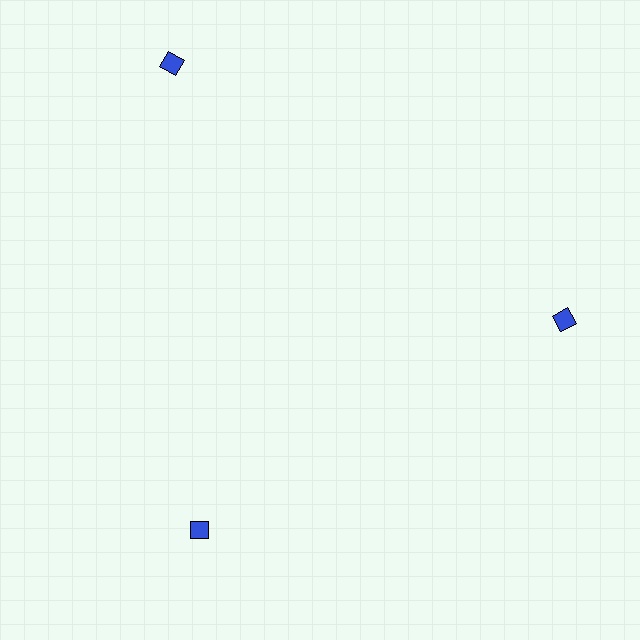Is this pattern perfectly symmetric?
No. The 3 blue diamonds are arranged in a ring, but one element near the 11 o'clock position is pushed outward from the center, breaking the 3-fold rotational symmetry.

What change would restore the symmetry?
The symmetry would be restored by moving it inward, back onto the ring so that all 3 diamonds sit at equal angles and equal distance from the center.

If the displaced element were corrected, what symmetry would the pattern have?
It would have 3-fold rotational symmetry — the pattern would map onto itself every 120 degrees.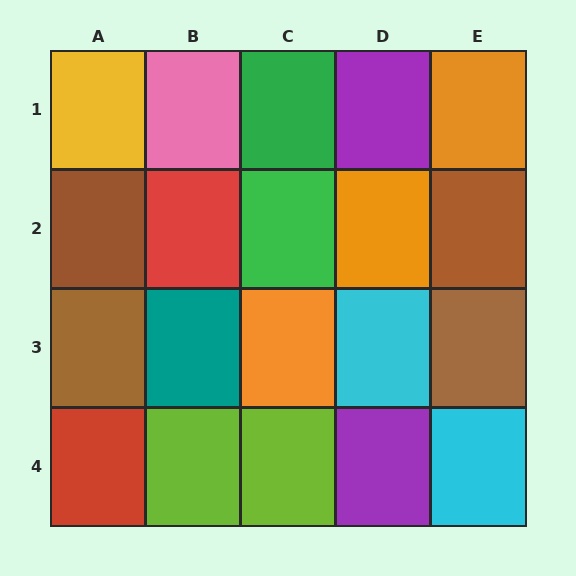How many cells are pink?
1 cell is pink.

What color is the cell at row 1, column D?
Purple.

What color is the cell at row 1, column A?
Yellow.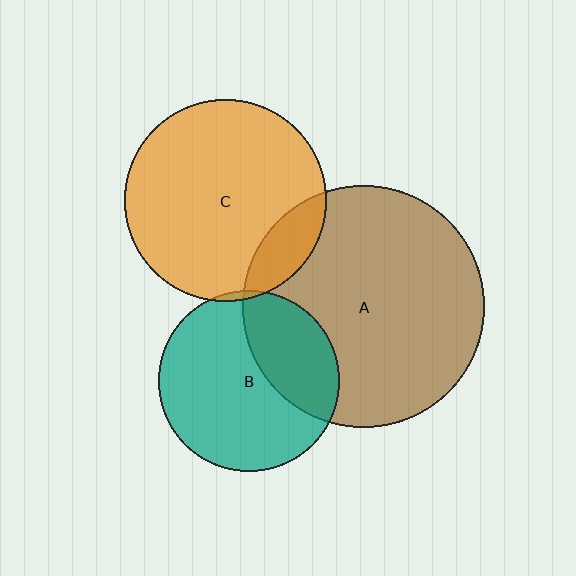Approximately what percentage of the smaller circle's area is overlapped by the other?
Approximately 30%.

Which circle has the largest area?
Circle A (brown).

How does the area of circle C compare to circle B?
Approximately 1.2 times.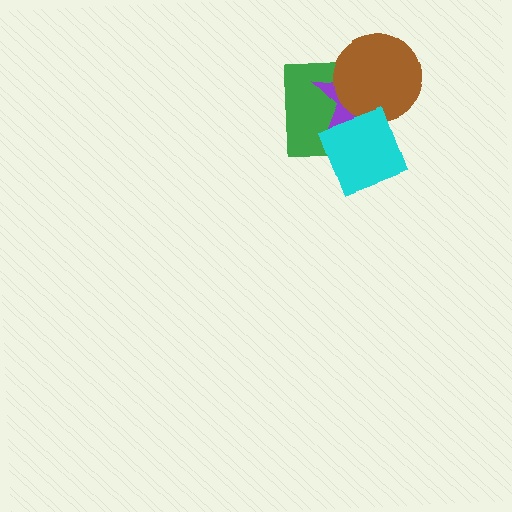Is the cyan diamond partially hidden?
No, no other shape covers it.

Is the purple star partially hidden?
Yes, it is partially covered by another shape.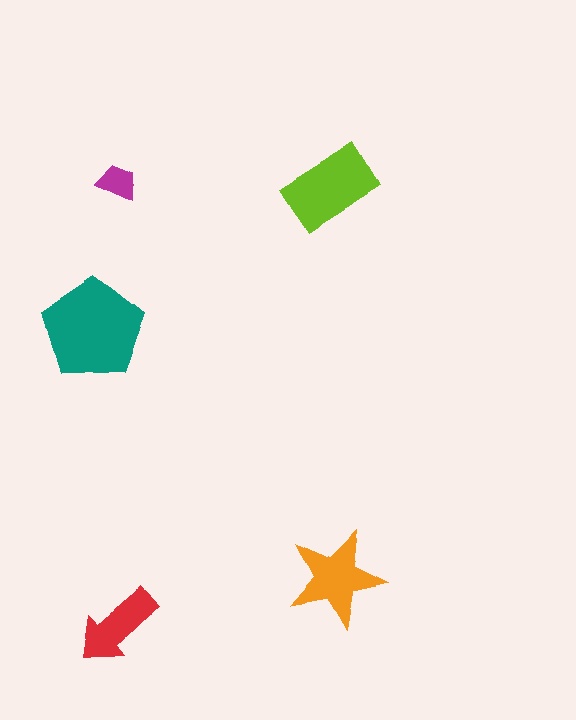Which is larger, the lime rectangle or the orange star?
The lime rectangle.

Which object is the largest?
The teal pentagon.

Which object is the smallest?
The magenta trapezoid.